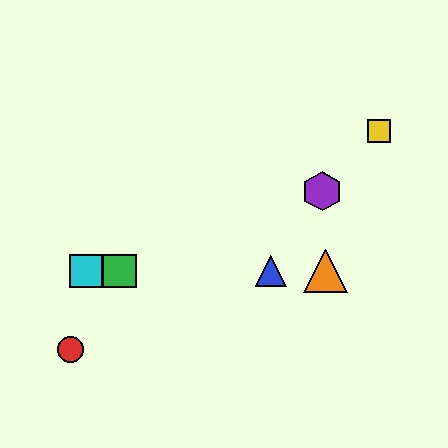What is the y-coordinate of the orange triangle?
The orange triangle is at y≈271.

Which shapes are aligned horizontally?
The blue triangle, the green square, the orange triangle, the cyan square are aligned horizontally.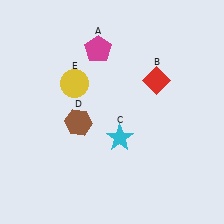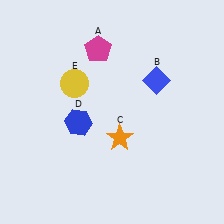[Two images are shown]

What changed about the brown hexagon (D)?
In Image 1, D is brown. In Image 2, it changed to blue.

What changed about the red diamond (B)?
In Image 1, B is red. In Image 2, it changed to blue.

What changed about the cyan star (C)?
In Image 1, C is cyan. In Image 2, it changed to orange.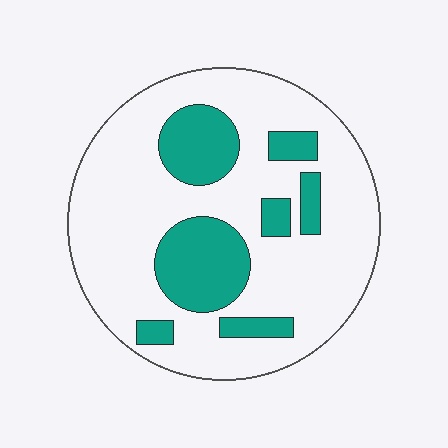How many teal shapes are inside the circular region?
7.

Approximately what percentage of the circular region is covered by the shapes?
Approximately 25%.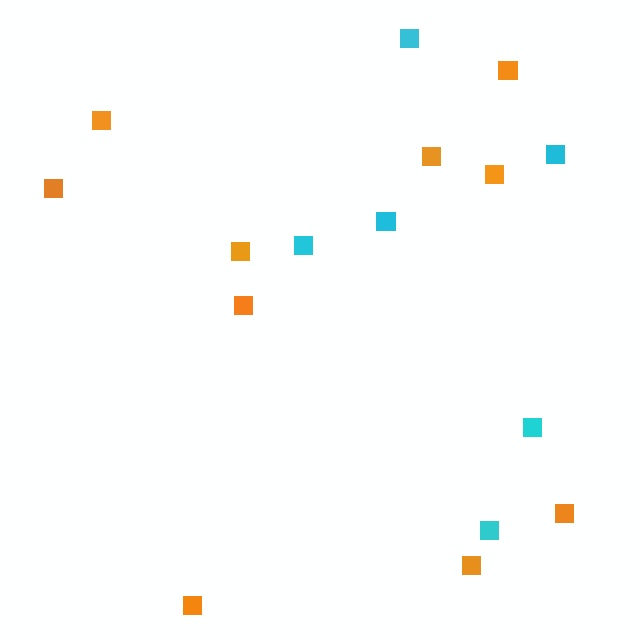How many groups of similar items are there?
There are 2 groups: one group of cyan squares (6) and one group of orange squares (10).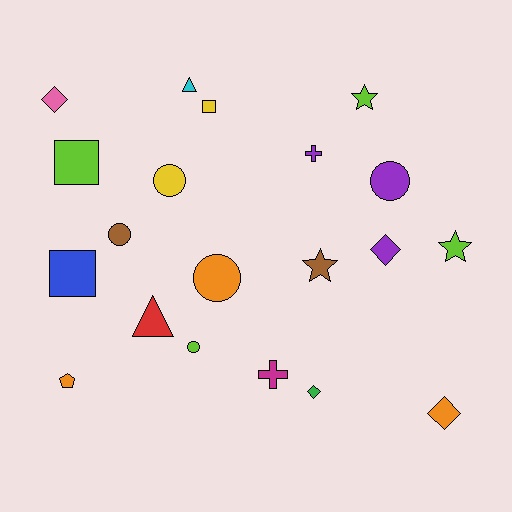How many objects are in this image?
There are 20 objects.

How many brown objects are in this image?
There are 2 brown objects.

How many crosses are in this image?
There are 2 crosses.